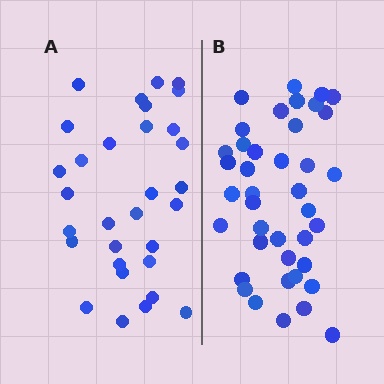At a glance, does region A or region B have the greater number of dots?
Region B (the right region) has more dots.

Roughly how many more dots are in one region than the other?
Region B has roughly 8 or so more dots than region A.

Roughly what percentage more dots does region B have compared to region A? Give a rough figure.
About 30% more.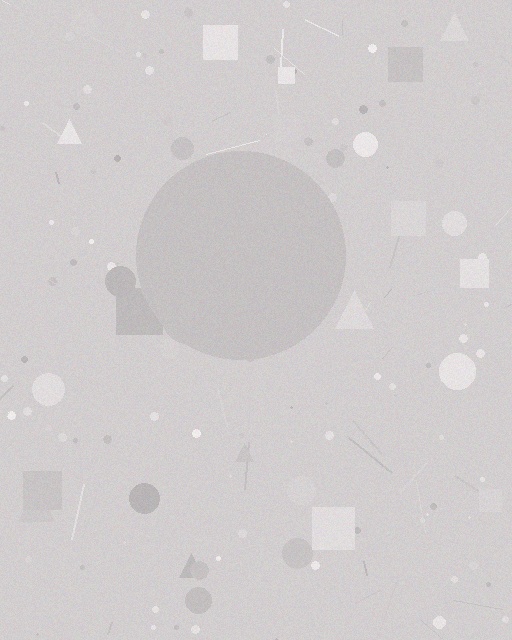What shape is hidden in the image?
A circle is hidden in the image.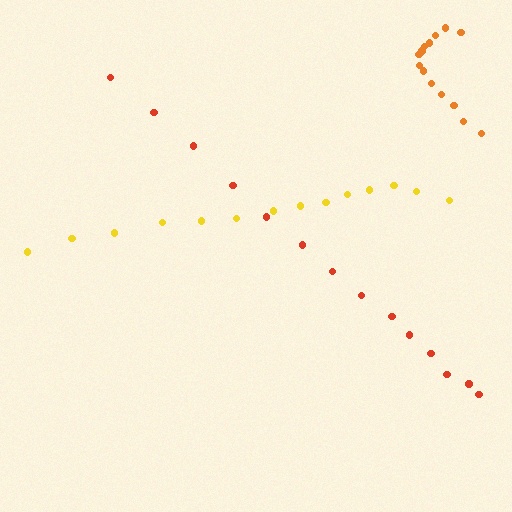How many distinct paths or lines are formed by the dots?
There are 3 distinct paths.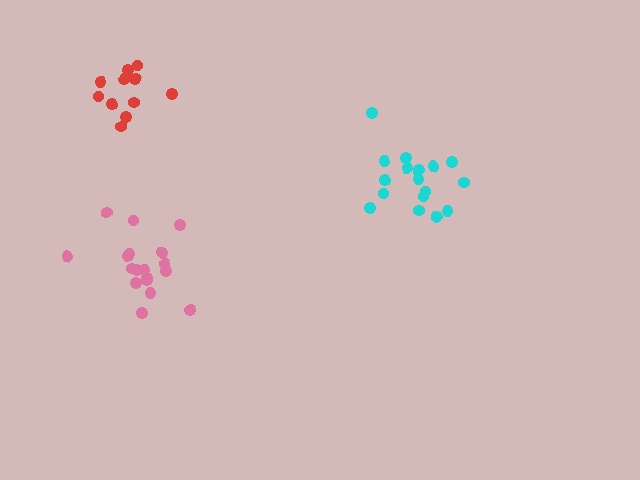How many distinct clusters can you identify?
There are 3 distinct clusters.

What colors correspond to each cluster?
The clusters are colored: cyan, red, pink.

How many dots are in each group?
Group 1: 17 dots, Group 2: 12 dots, Group 3: 18 dots (47 total).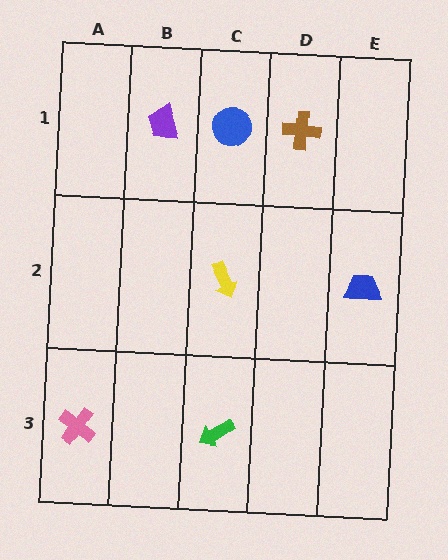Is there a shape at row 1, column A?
No, that cell is empty.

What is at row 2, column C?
A yellow arrow.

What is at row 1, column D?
A brown cross.